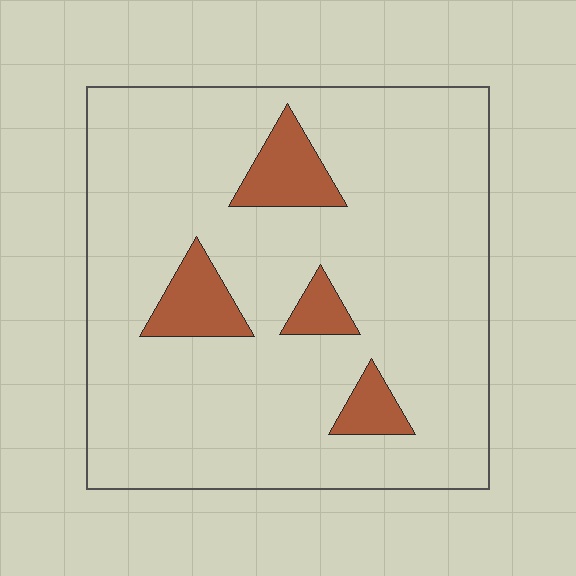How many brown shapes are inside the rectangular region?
4.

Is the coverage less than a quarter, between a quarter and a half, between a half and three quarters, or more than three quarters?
Less than a quarter.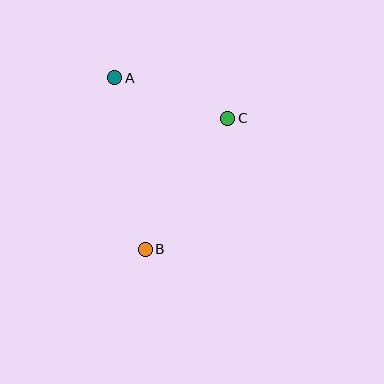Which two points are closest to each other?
Points A and C are closest to each other.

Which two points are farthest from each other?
Points A and B are farthest from each other.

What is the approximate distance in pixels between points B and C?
The distance between B and C is approximately 155 pixels.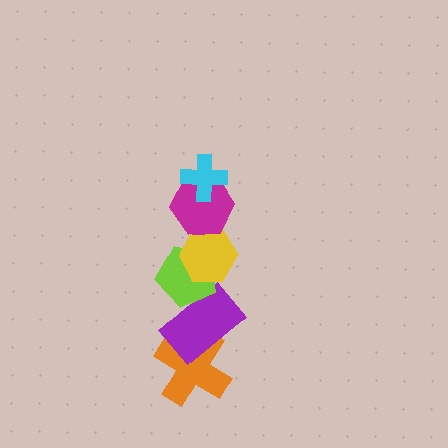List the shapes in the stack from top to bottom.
From top to bottom: the cyan cross, the magenta hexagon, the yellow hexagon, the lime pentagon, the purple rectangle, the orange cross.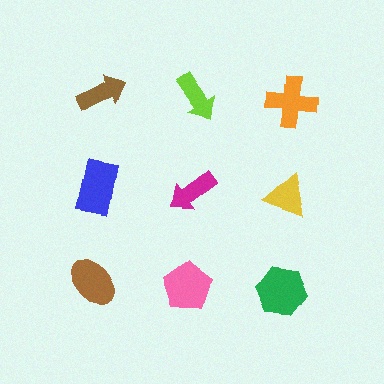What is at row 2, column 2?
A magenta arrow.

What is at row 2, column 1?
A blue rectangle.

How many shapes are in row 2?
3 shapes.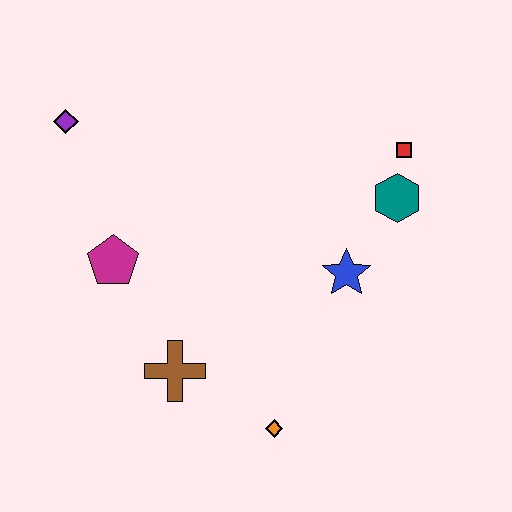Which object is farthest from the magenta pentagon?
The red square is farthest from the magenta pentagon.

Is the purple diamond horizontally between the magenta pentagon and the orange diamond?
No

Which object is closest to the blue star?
The teal hexagon is closest to the blue star.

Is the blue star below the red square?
Yes